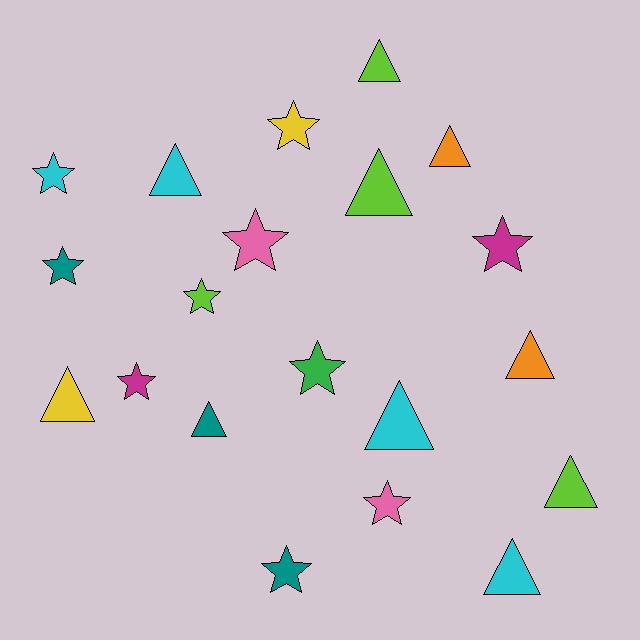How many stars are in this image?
There are 10 stars.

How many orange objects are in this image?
There are 2 orange objects.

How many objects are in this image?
There are 20 objects.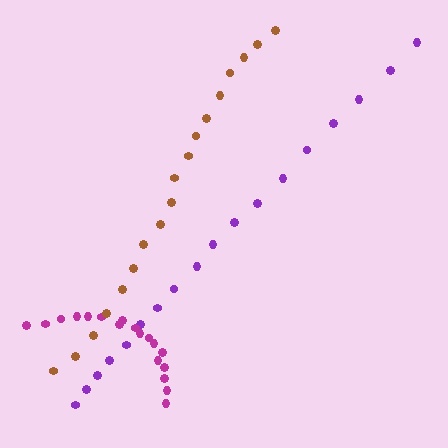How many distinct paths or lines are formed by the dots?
There are 3 distinct paths.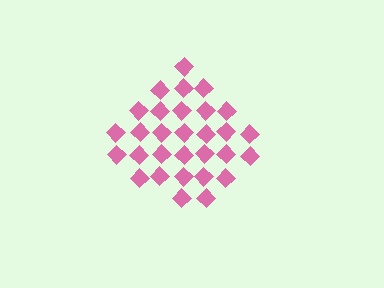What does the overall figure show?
The overall figure shows a diamond.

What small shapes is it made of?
It is made of small diamonds.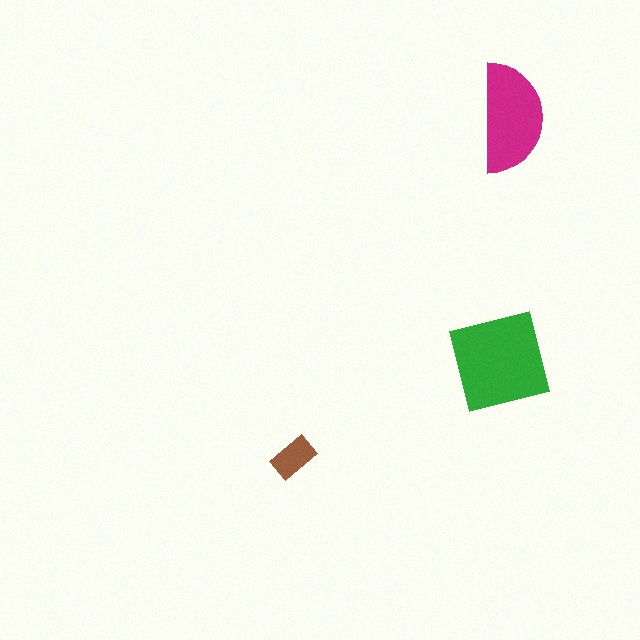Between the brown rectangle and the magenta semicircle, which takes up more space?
The magenta semicircle.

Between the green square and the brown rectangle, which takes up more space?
The green square.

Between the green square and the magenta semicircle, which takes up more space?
The green square.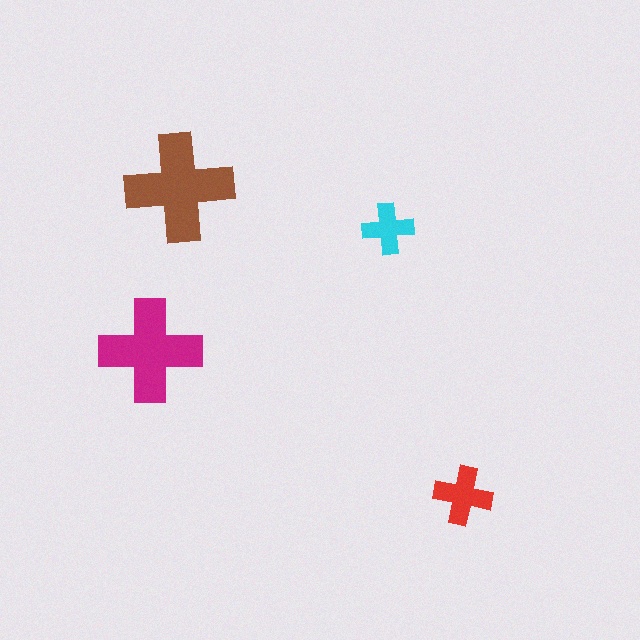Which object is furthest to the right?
The red cross is rightmost.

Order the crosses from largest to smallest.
the brown one, the magenta one, the red one, the cyan one.